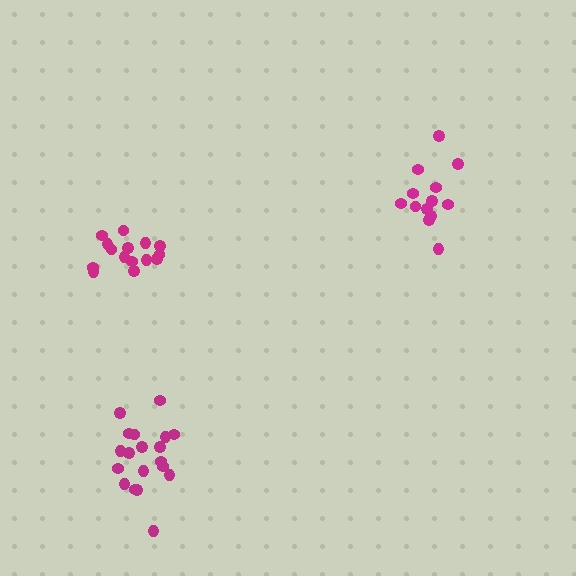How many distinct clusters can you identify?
There are 3 distinct clusters.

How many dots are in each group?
Group 1: 13 dots, Group 2: 19 dots, Group 3: 15 dots (47 total).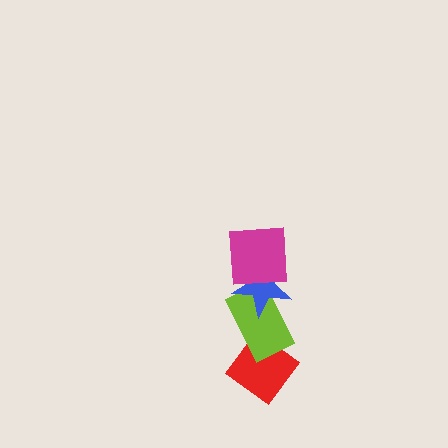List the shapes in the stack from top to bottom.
From top to bottom: the magenta square, the blue star, the lime rectangle, the red diamond.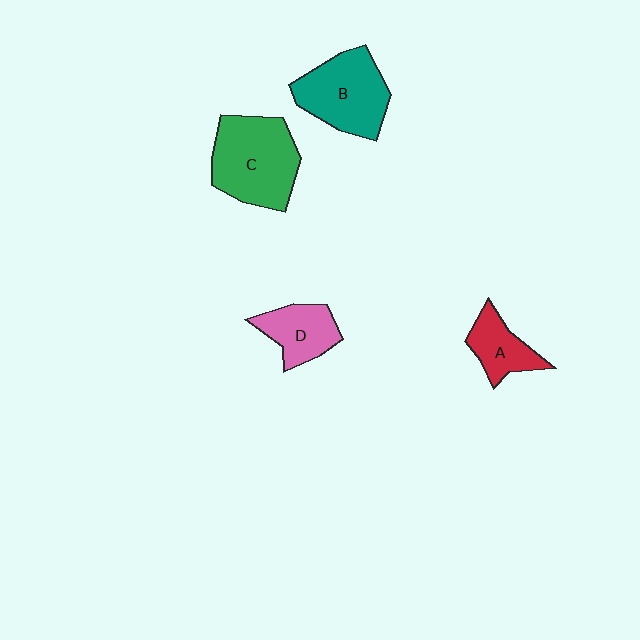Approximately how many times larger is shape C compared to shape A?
Approximately 2.1 times.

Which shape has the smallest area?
Shape A (red).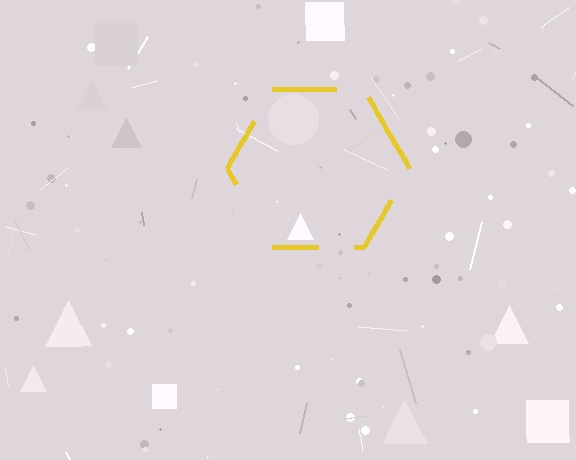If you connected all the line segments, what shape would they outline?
They would outline a hexagon.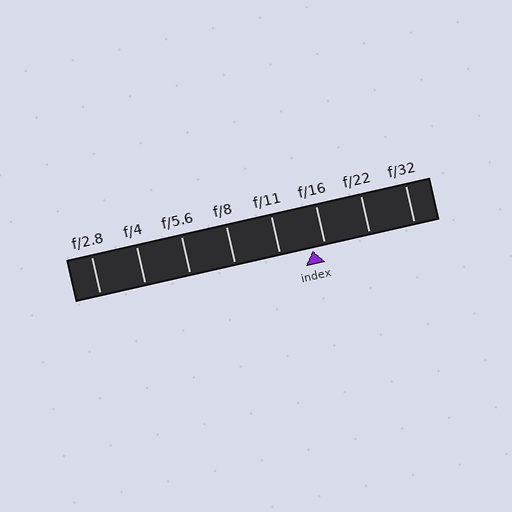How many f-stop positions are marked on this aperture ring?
There are 8 f-stop positions marked.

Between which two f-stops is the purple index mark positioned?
The index mark is between f/11 and f/16.